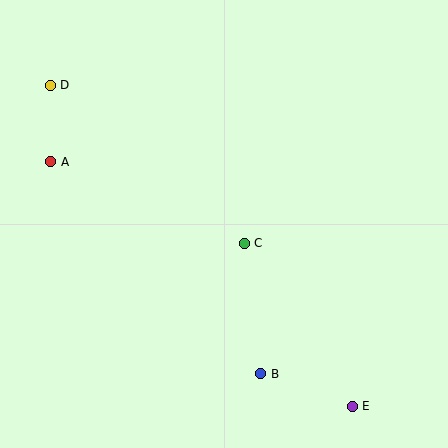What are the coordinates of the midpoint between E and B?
The midpoint between E and B is at (307, 390).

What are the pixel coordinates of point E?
Point E is at (352, 406).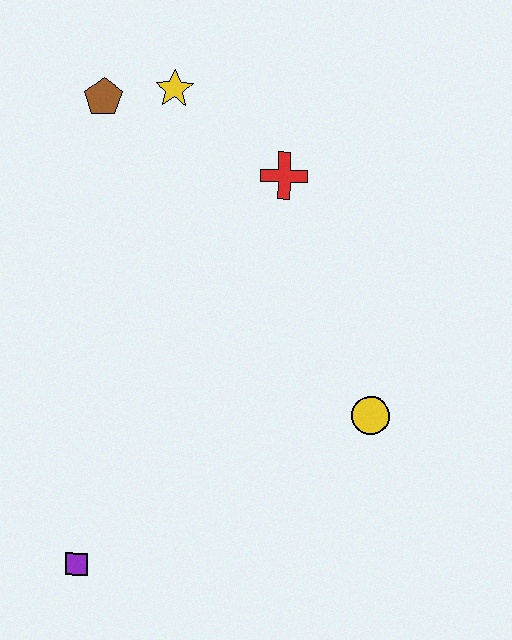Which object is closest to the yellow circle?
The red cross is closest to the yellow circle.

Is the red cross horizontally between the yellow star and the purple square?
No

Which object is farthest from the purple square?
The yellow star is farthest from the purple square.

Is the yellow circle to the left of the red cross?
No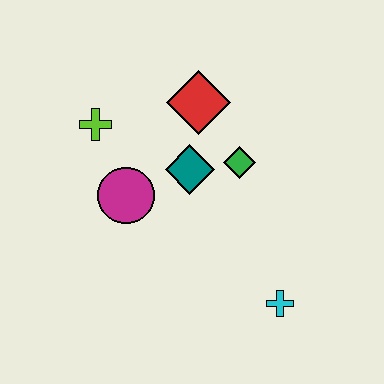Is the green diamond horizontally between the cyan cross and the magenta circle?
Yes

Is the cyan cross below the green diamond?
Yes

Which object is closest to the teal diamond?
The green diamond is closest to the teal diamond.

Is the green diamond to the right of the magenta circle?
Yes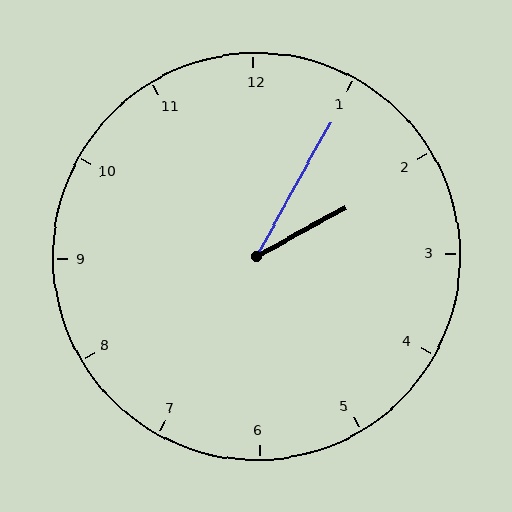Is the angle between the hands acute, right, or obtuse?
It is acute.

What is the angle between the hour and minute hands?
Approximately 32 degrees.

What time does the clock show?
2:05.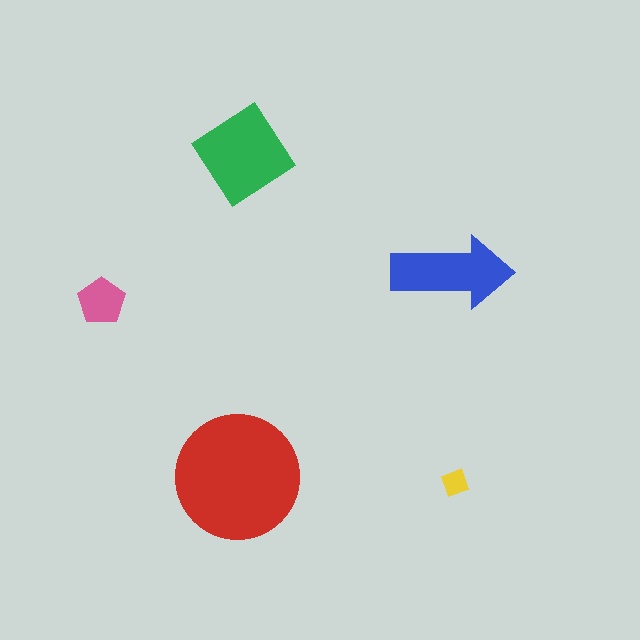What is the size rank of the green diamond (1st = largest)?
2nd.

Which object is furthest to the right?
The yellow diamond is rightmost.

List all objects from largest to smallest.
The red circle, the green diamond, the blue arrow, the pink pentagon, the yellow diamond.